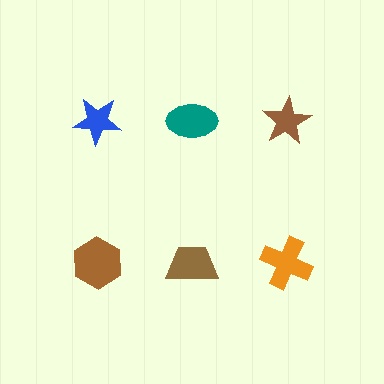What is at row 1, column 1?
A blue star.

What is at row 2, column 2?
A brown trapezoid.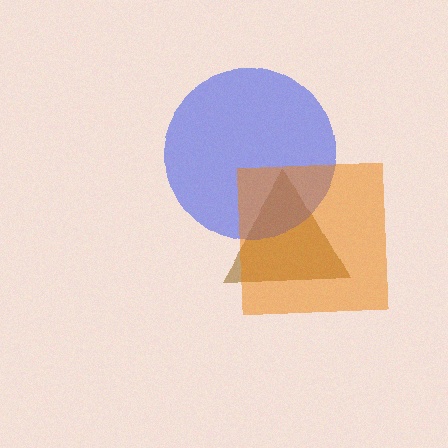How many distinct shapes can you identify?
There are 3 distinct shapes: a brown triangle, a blue circle, an orange square.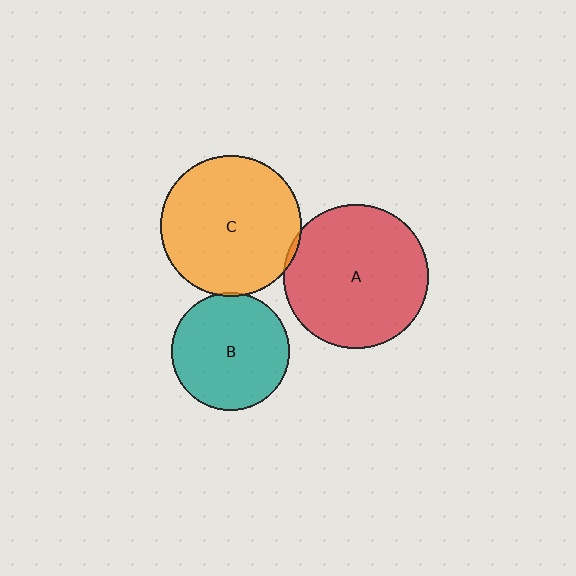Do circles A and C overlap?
Yes.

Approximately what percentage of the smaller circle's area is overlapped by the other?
Approximately 5%.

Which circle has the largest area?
Circle A (red).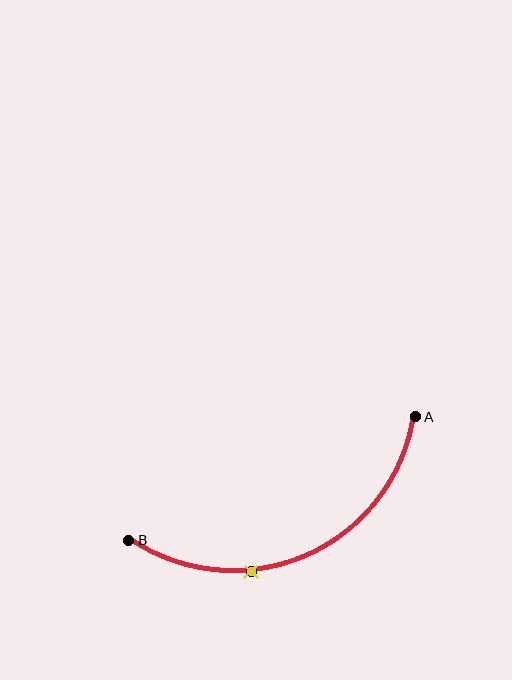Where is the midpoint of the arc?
The arc midpoint is the point on the curve farthest from the straight line joining A and B. It sits below that line.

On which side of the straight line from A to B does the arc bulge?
The arc bulges below the straight line connecting A and B.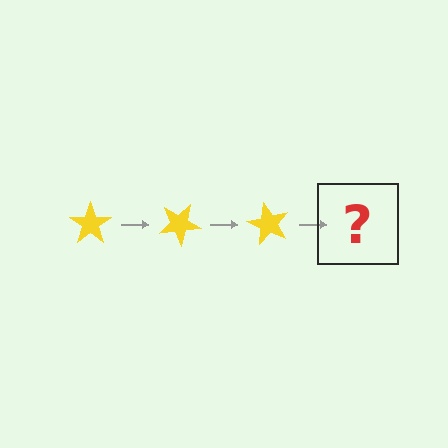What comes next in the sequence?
The next element should be a yellow star rotated 90 degrees.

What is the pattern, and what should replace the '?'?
The pattern is that the star rotates 30 degrees each step. The '?' should be a yellow star rotated 90 degrees.